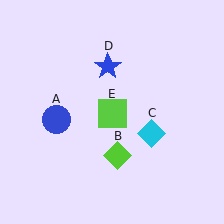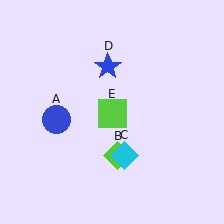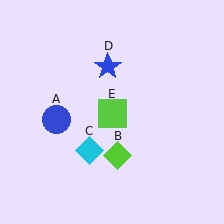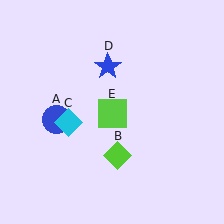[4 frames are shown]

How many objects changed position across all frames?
1 object changed position: cyan diamond (object C).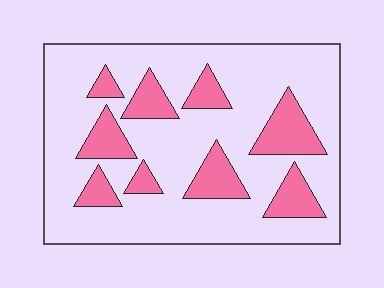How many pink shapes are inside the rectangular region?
9.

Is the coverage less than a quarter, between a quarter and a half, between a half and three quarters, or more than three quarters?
Less than a quarter.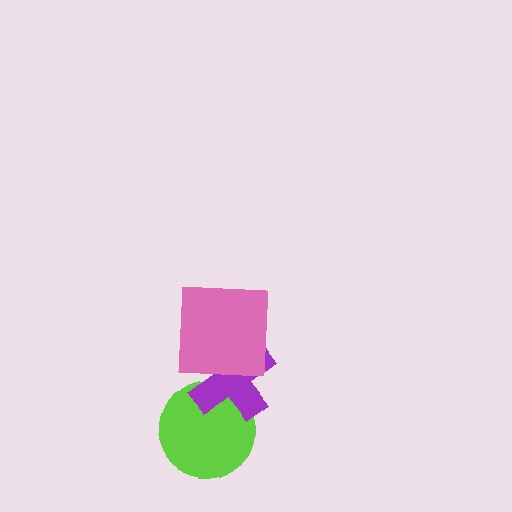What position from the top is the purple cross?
The purple cross is 2nd from the top.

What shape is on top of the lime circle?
The purple cross is on top of the lime circle.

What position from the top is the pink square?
The pink square is 1st from the top.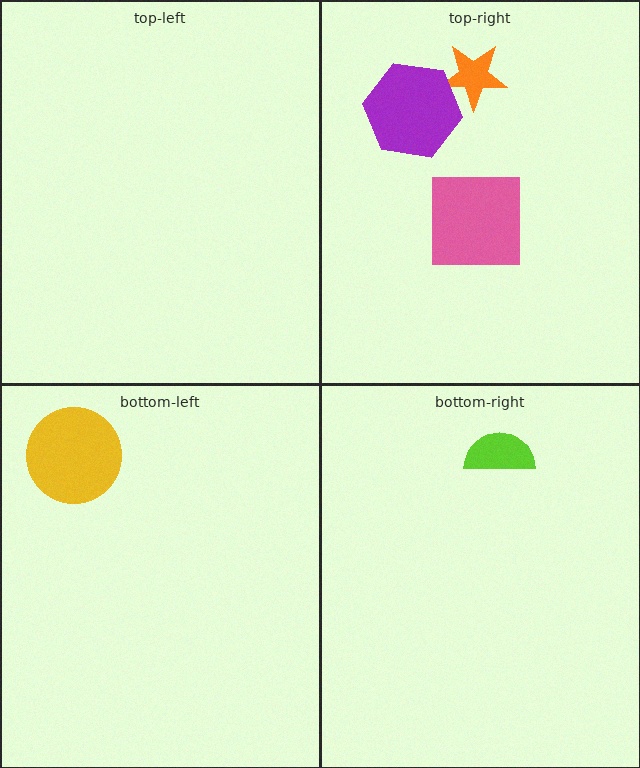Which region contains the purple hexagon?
The top-right region.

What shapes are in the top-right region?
The orange star, the purple hexagon, the pink square.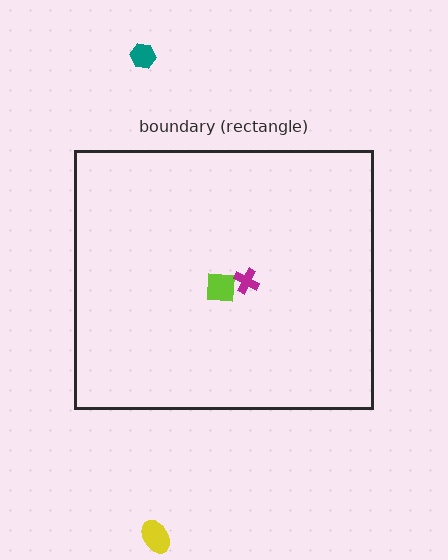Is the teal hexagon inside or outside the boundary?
Outside.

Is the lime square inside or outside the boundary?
Inside.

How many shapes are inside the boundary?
2 inside, 2 outside.